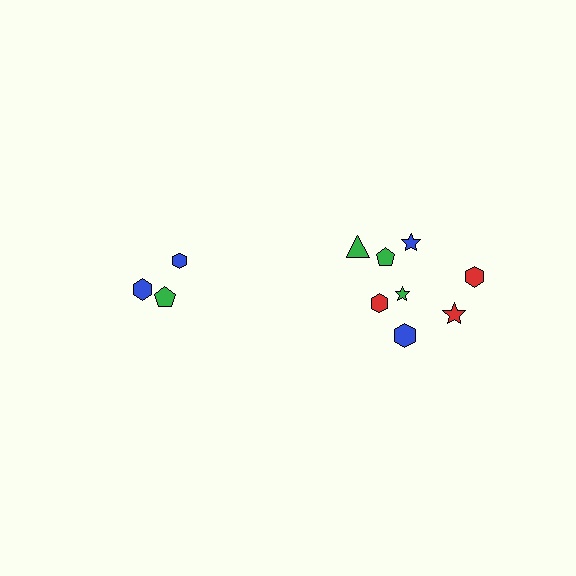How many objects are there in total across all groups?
There are 11 objects.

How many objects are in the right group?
There are 8 objects.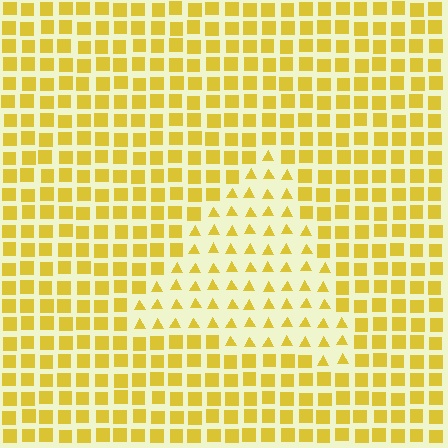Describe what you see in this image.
The image is filled with small yellow elements arranged in a uniform grid. A triangle-shaped region contains triangles, while the surrounding area contains squares. The boundary is defined purely by the change in element shape.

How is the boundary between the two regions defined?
The boundary is defined by a change in element shape: triangles inside vs. squares outside. All elements share the same color and spacing.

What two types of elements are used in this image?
The image uses triangles inside the triangle region and squares outside it.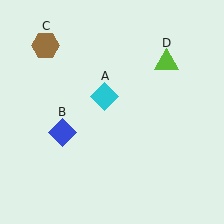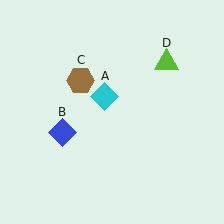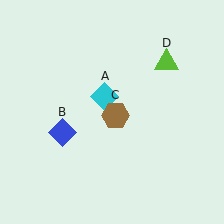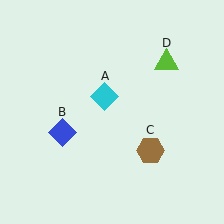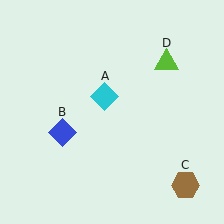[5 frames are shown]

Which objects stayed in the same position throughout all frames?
Cyan diamond (object A) and blue diamond (object B) and lime triangle (object D) remained stationary.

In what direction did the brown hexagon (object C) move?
The brown hexagon (object C) moved down and to the right.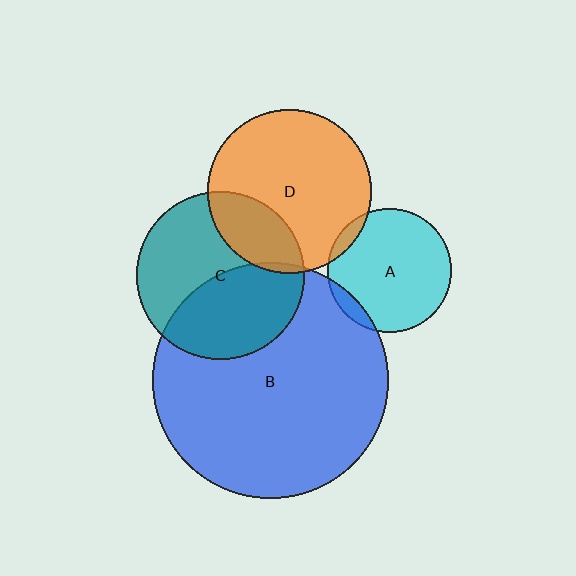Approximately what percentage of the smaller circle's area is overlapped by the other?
Approximately 5%.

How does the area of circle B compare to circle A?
Approximately 3.6 times.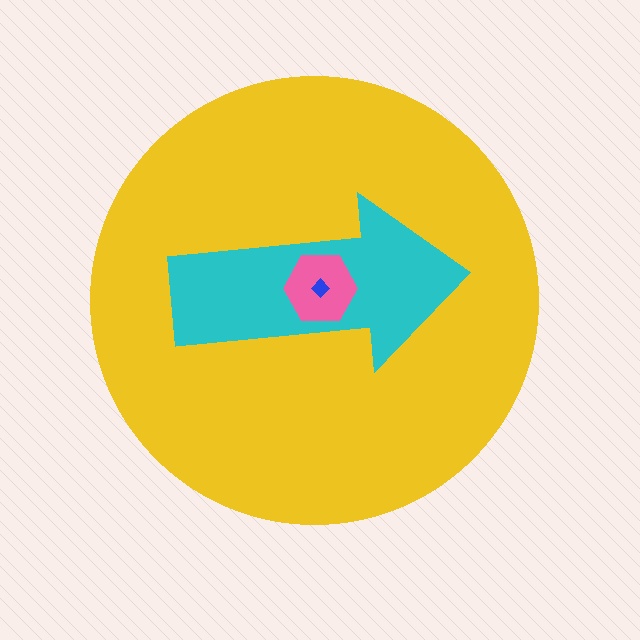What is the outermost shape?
The yellow circle.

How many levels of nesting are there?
4.